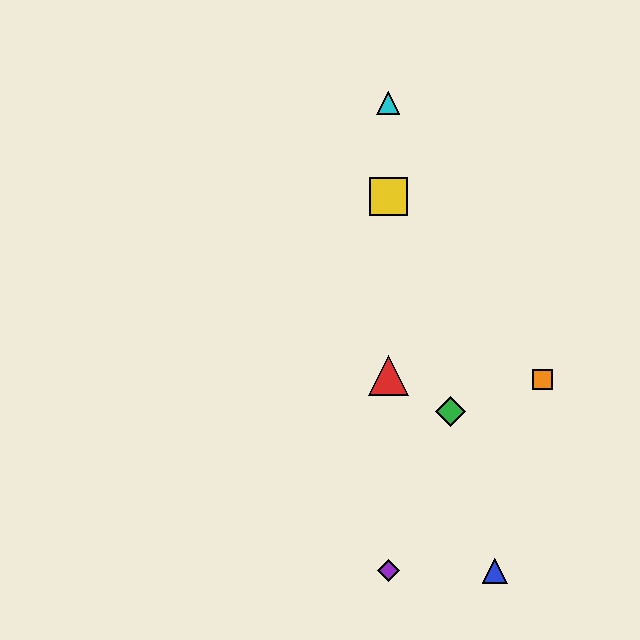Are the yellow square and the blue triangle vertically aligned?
No, the yellow square is at x≈388 and the blue triangle is at x≈495.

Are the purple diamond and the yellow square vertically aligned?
Yes, both are at x≈388.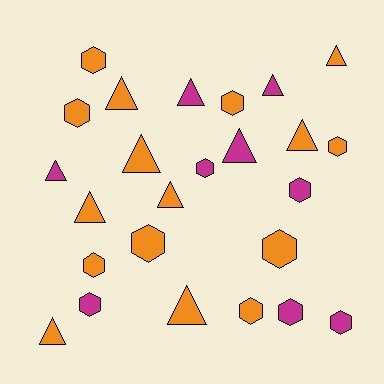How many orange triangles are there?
There are 8 orange triangles.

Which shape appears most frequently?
Hexagon, with 13 objects.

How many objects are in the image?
There are 25 objects.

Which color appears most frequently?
Orange, with 16 objects.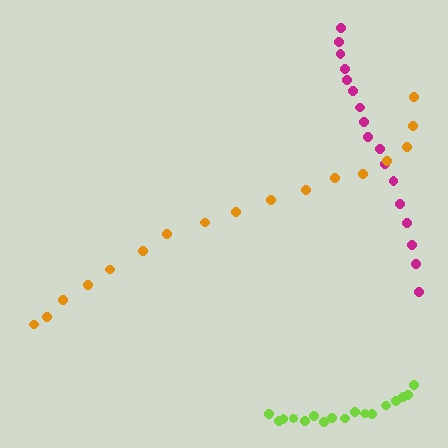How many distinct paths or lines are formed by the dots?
There are 3 distinct paths.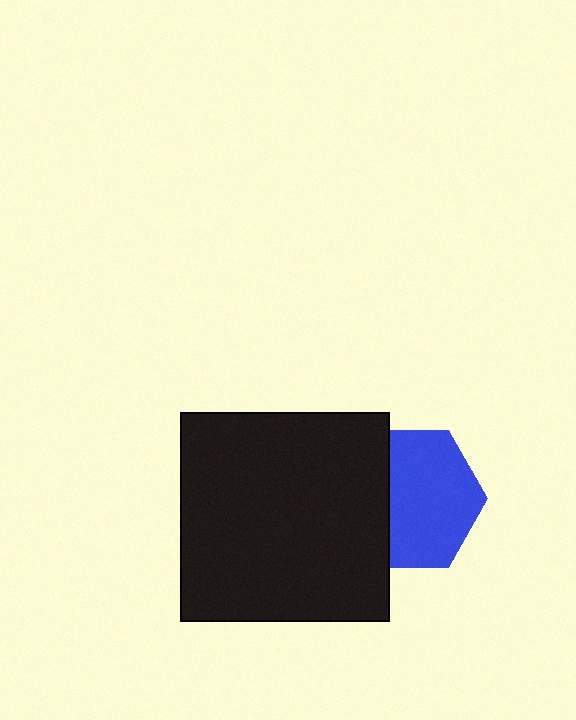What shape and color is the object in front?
The object in front is a black square.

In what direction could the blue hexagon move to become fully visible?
The blue hexagon could move right. That would shift it out from behind the black square entirely.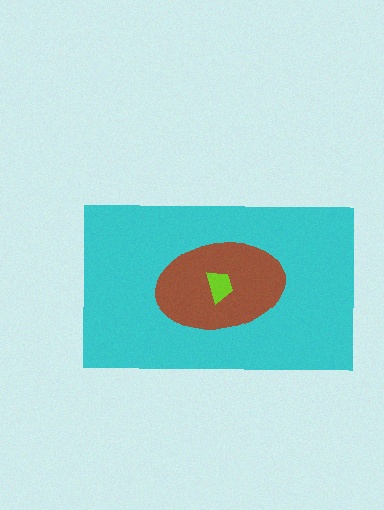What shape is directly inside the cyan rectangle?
The brown ellipse.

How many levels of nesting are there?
3.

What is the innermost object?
The lime trapezoid.